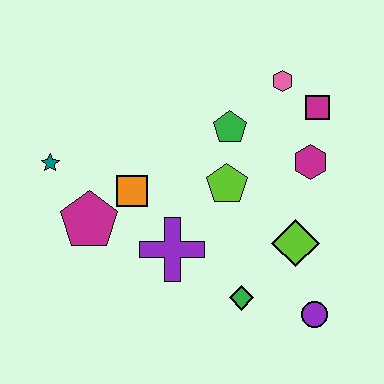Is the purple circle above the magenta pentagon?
No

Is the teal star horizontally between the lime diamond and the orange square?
No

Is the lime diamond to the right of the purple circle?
No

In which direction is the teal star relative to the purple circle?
The teal star is to the left of the purple circle.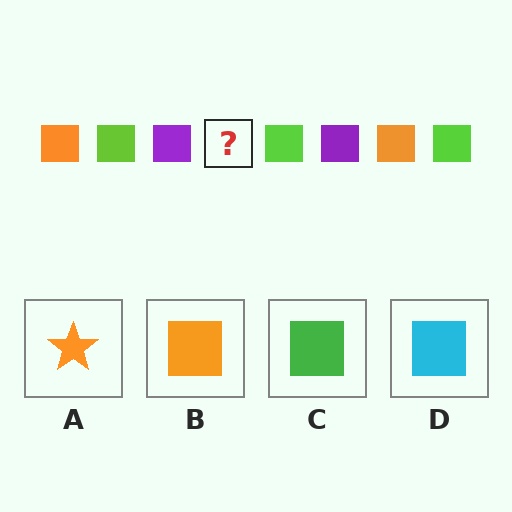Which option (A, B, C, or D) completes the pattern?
B.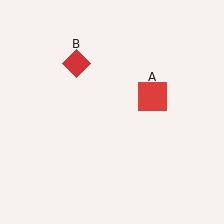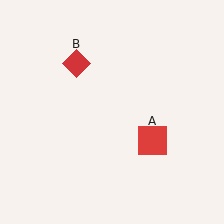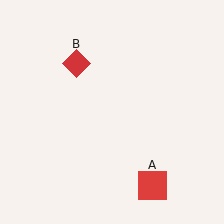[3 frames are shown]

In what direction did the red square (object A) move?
The red square (object A) moved down.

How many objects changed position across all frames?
1 object changed position: red square (object A).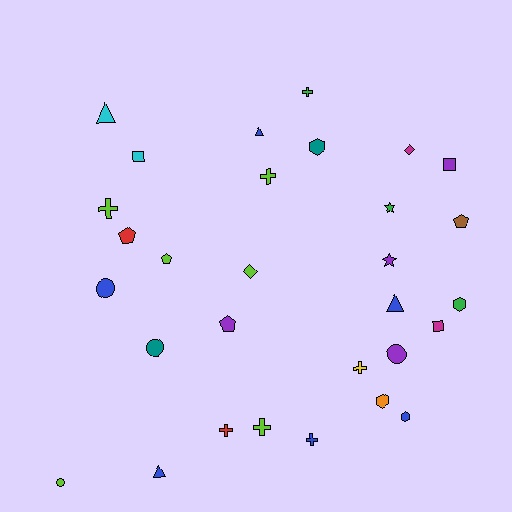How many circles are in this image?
There are 4 circles.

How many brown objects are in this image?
There is 1 brown object.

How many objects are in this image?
There are 30 objects.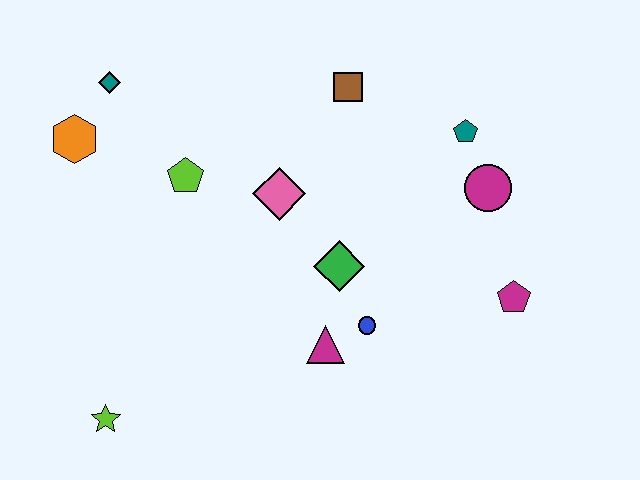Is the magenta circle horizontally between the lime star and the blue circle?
No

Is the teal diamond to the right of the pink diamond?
No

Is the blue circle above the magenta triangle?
Yes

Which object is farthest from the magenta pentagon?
The orange hexagon is farthest from the magenta pentagon.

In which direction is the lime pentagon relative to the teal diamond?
The lime pentagon is below the teal diamond.